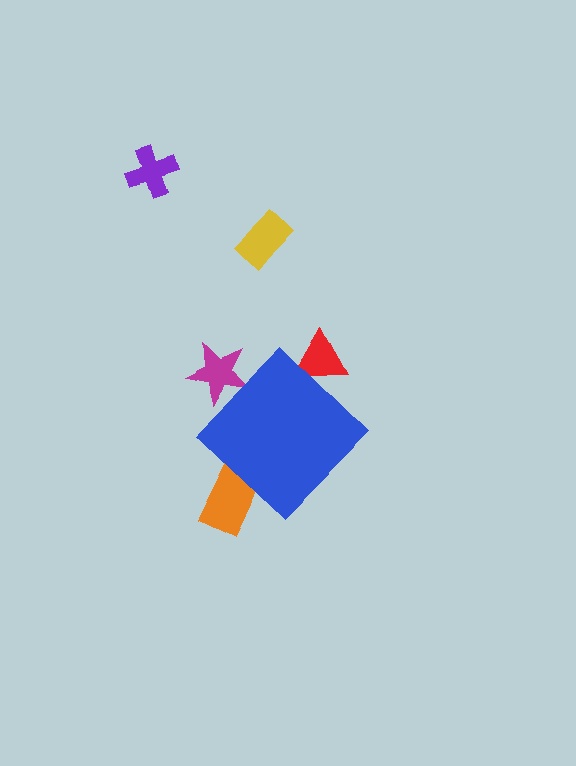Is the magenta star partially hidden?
Yes, the magenta star is partially hidden behind the blue diamond.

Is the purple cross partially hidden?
No, the purple cross is fully visible.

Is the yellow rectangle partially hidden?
No, the yellow rectangle is fully visible.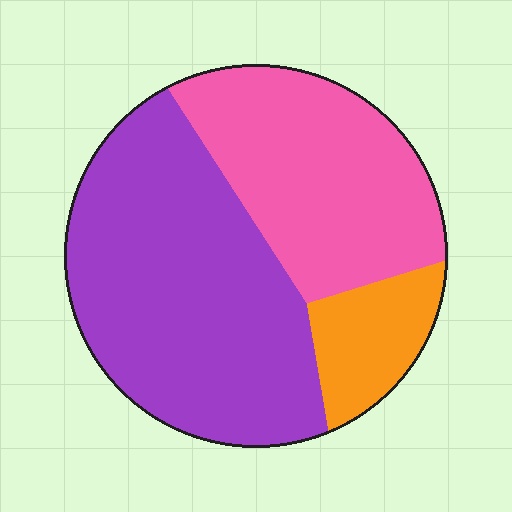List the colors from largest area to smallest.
From largest to smallest: purple, pink, orange.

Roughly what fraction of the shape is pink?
Pink covers 35% of the shape.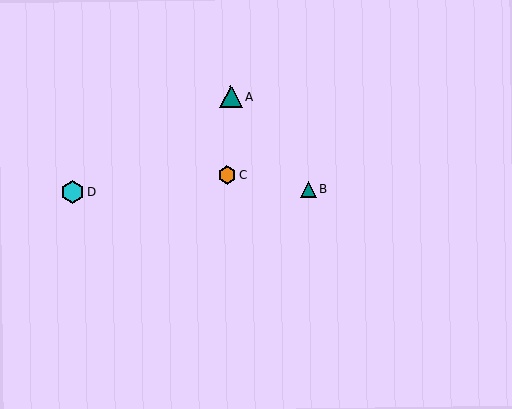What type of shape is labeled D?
Shape D is a cyan hexagon.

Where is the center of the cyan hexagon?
The center of the cyan hexagon is at (72, 192).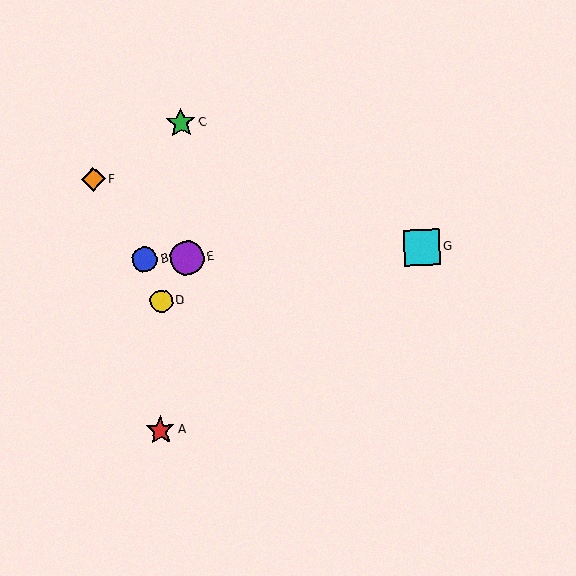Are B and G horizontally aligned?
Yes, both are at y≈260.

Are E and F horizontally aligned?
No, E is at y≈258 and F is at y≈179.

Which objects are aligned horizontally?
Objects B, E, G are aligned horizontally.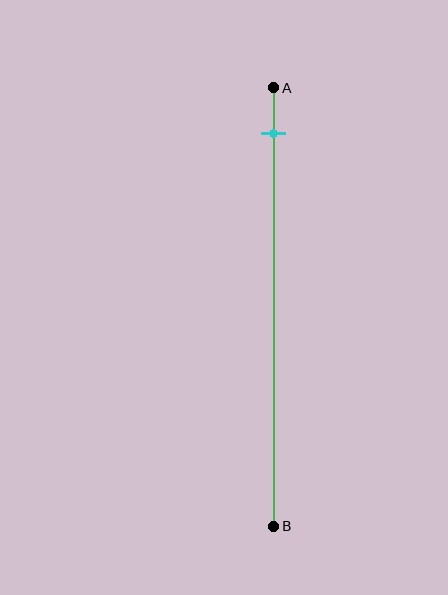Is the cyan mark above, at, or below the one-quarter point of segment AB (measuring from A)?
The cyan mark is above the one-quarter point of segment AB.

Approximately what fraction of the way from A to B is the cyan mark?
The cyan mark is approximately 10% of the way from A to B.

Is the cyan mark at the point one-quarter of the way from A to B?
No, the mark is at about 10% from A, not at the 25% one-quarter point.